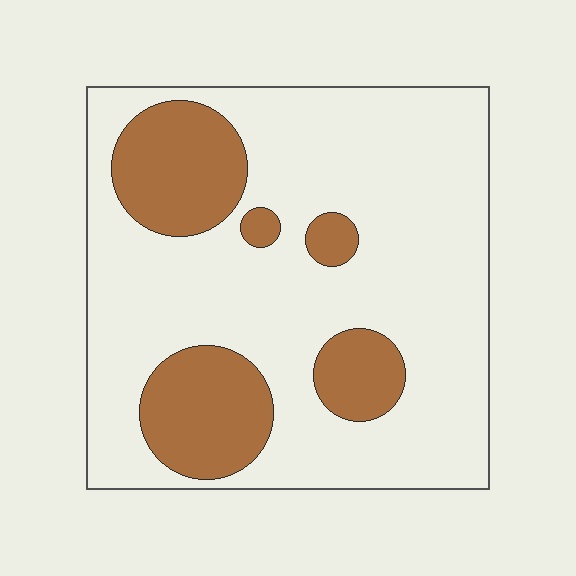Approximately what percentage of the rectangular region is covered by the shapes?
Approximately 25%.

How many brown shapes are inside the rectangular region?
5.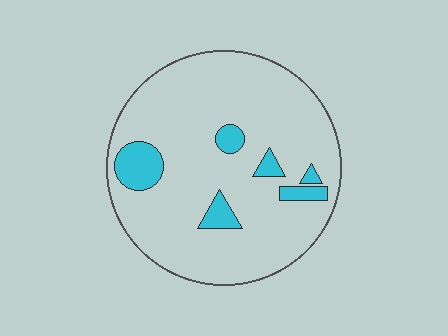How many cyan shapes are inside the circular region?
6.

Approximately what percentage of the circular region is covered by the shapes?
Approximately 10%.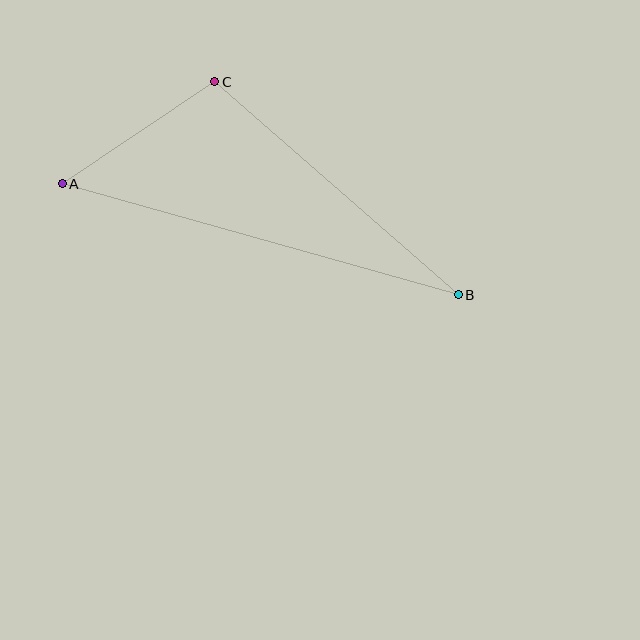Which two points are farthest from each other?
Points A and B are farthest from each other.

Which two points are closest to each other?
Points A and C are closest to each other.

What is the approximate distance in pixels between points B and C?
The distance between B and C is approximately 323 pixels.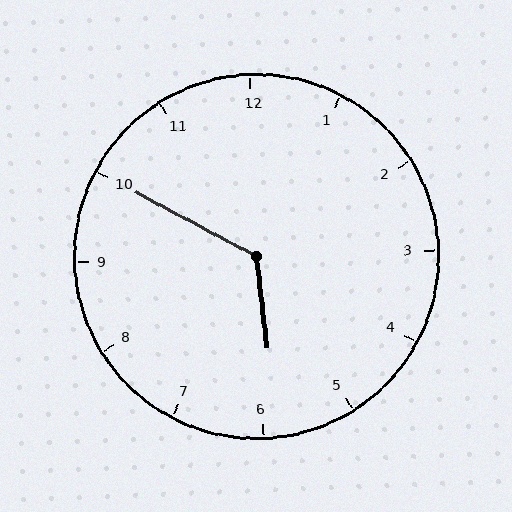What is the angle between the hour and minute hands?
Approximately 125 degrees.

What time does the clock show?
5:50.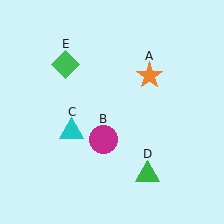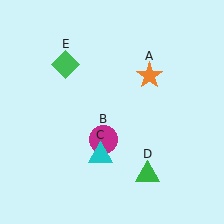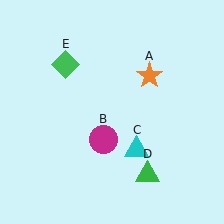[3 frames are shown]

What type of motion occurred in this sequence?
The cyan triangle (object C) rotated counterclockwise around the center of the scene.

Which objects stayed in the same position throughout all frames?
Orange star (object A) and magenta circle (object B) and green triangle (object D) and green diamond (object E) remained stationary.